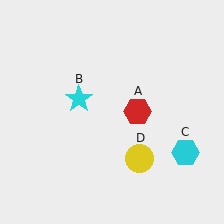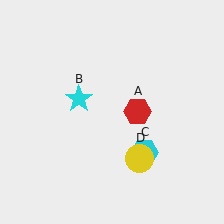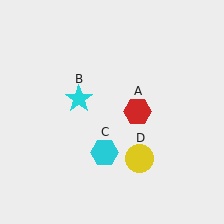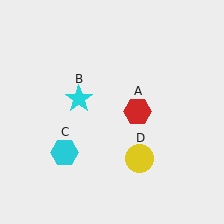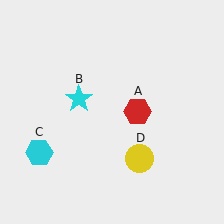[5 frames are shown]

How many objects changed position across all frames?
1 object changed position: cyan hexagon (object C).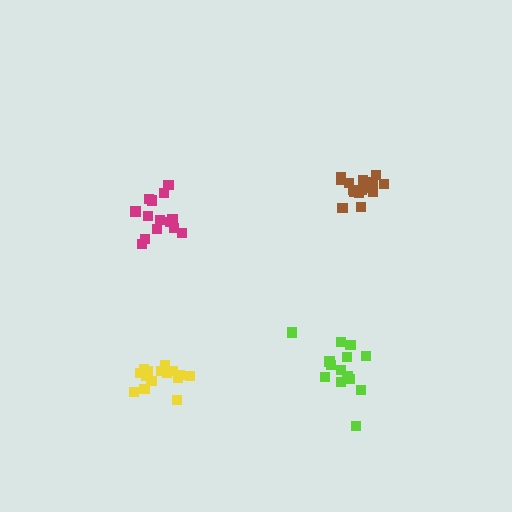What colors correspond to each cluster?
The clusters are colored: magenta, brown, lime, yellow.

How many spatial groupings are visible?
There are 4 spatial groupings.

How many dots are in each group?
Group 1: 14 dots, Group 2: 18 dots, Group 3: 15 dots, Group 4: 15 dots (62 total).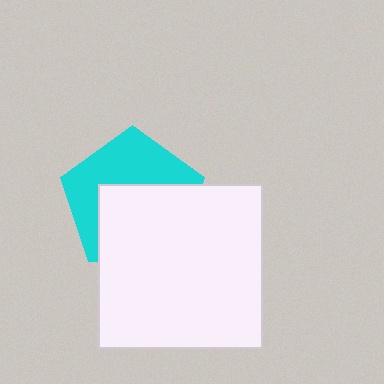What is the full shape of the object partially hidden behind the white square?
The partially hidden object is a cyan pentagon.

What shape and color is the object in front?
The object in front is a white square.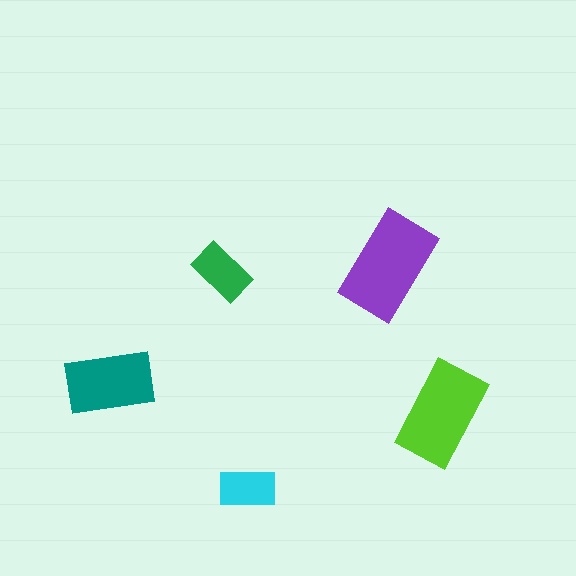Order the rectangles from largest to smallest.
the purple one, the lime one, the teal one, the green one, the cyan one.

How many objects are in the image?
There are 5 objects in the image.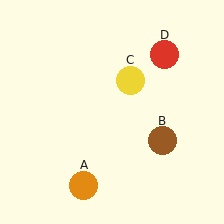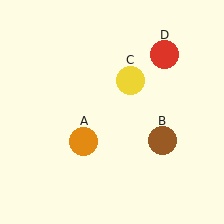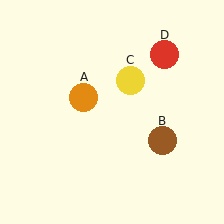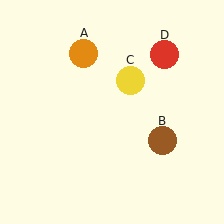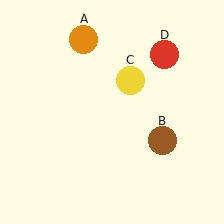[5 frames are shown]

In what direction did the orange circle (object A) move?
The orange circle (object A) moved up.